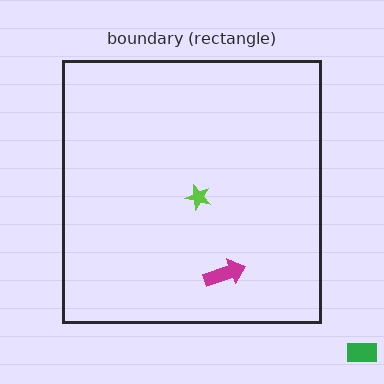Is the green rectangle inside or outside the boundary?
Outside.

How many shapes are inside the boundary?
2 inside, 1 outside.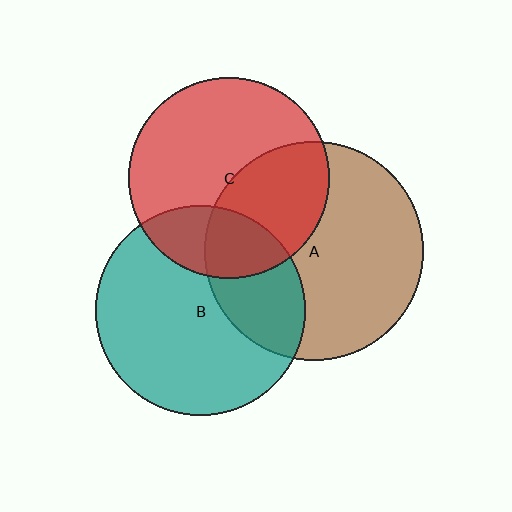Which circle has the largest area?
Circle A (brown).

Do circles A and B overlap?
Yes.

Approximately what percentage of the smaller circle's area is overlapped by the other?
Approximately 30%.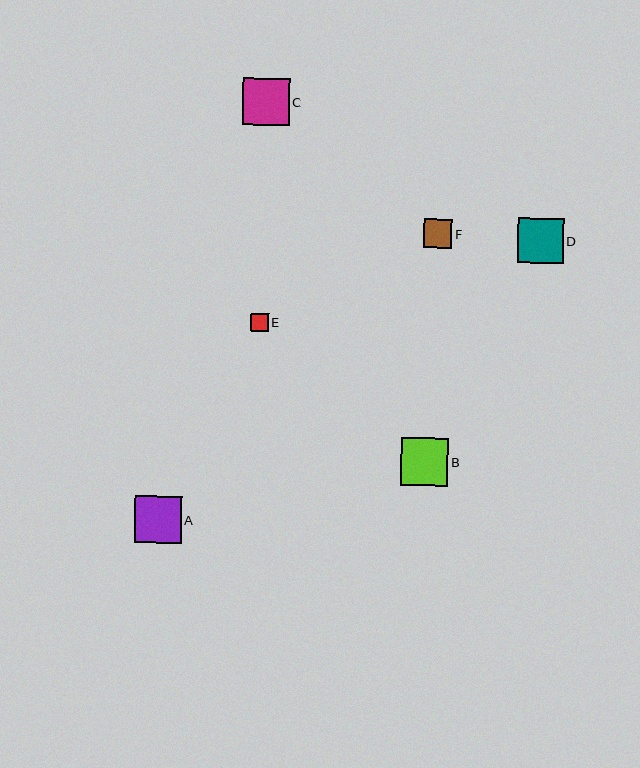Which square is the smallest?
Square E is the smallest with a size of approximately 18 pixels.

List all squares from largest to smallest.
From largest to smallest: B, C, A, D, F, E.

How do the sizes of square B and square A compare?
Square B and square A are approximately the same size.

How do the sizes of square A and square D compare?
Square A and square D are approximately the same size.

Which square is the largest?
Square B is the largest with a size of approximately 47 pixels.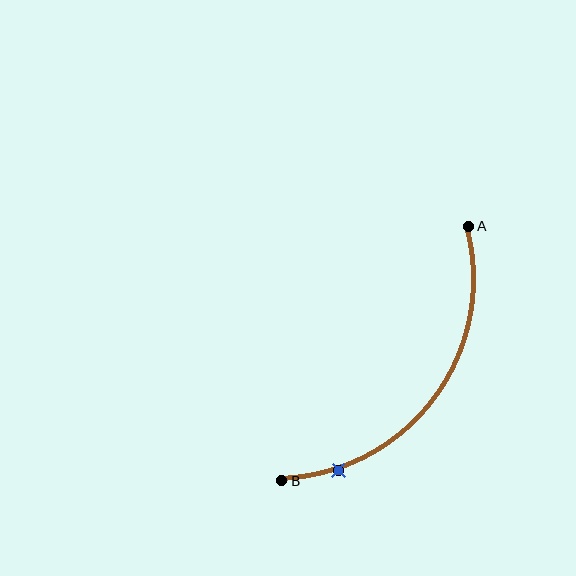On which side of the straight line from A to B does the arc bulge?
The arc bulges below and to the right of the straight line connecting A and B.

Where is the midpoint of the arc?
The arc midpoint is the point on the curve farthest from the straight line joining A and B. It sits below and to the right of that line.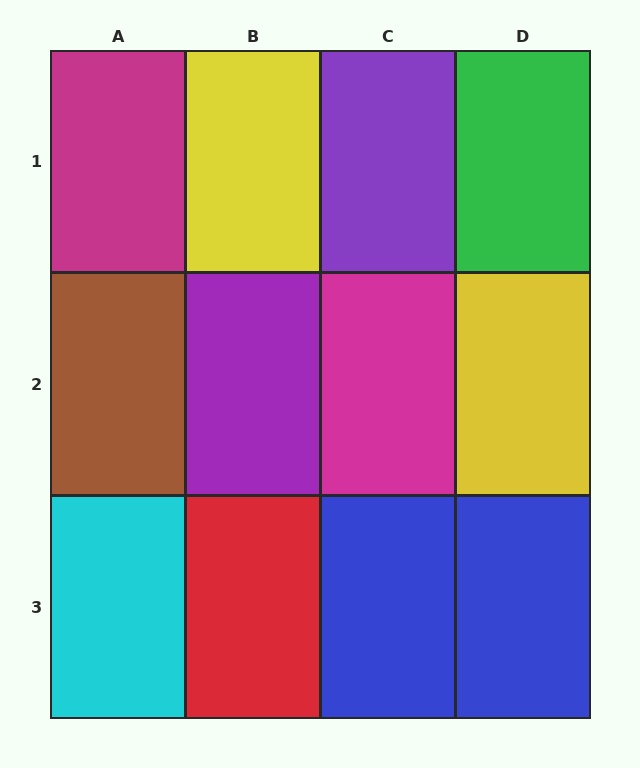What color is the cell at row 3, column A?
Cyan.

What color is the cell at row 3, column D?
Blue.